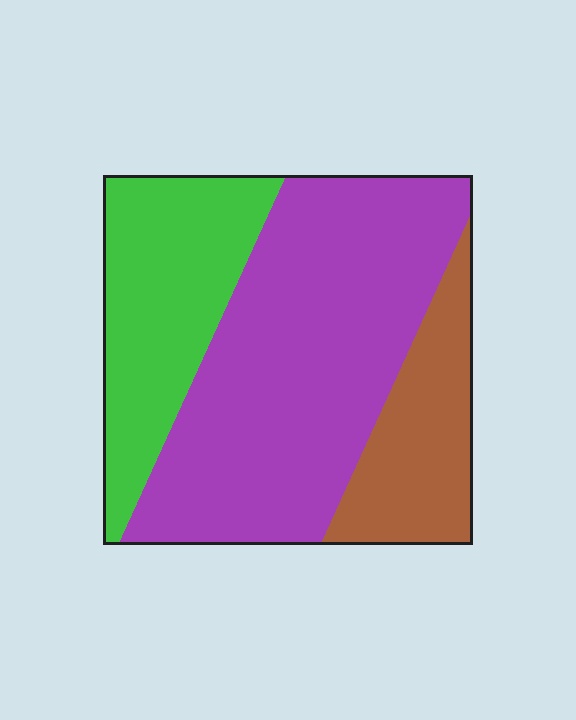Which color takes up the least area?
Brown, at roughly 20%.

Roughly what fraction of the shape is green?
Green takes up about one quarter (1/4) of the shape.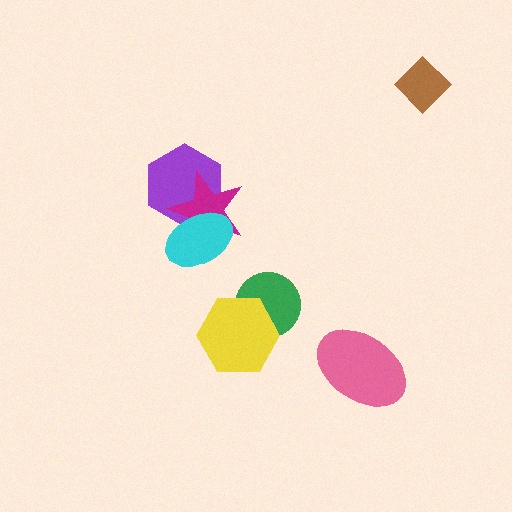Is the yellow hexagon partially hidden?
No, no other shape covers it.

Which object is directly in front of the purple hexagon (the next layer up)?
The magenta star is directly in front of the purple hexagon.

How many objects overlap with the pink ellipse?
0 objects overlap with the pink ellipse.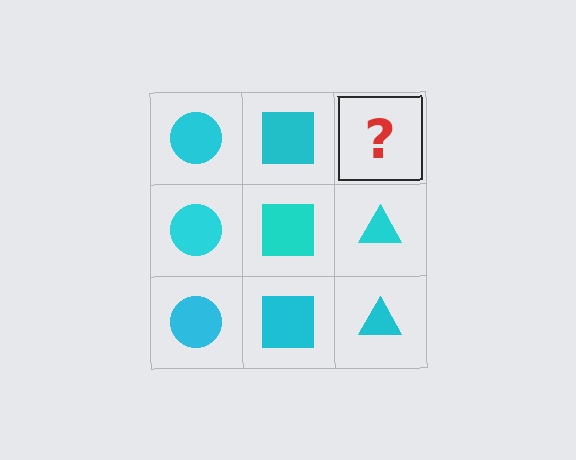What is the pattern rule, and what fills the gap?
The rule is that each column has a consistent shape. The gap should be filled with a cyan triangle.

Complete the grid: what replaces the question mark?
The question mark should be replaced with a cyan triangle.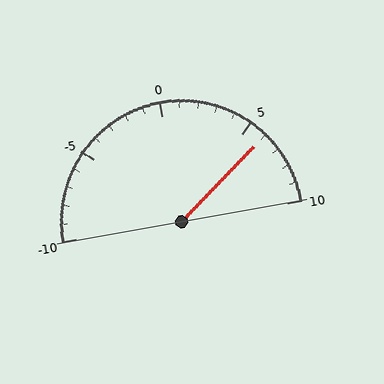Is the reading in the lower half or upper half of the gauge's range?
The reading is in the upper half of the range (-10 to 10).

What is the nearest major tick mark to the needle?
The nearest major tick mark is 5.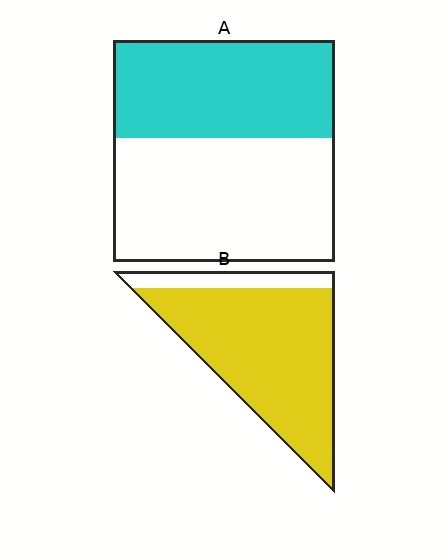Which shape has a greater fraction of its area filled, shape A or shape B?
Shape B.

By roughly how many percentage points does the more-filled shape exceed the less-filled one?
By roughly 40 percentage points (B over A).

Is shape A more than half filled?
No.